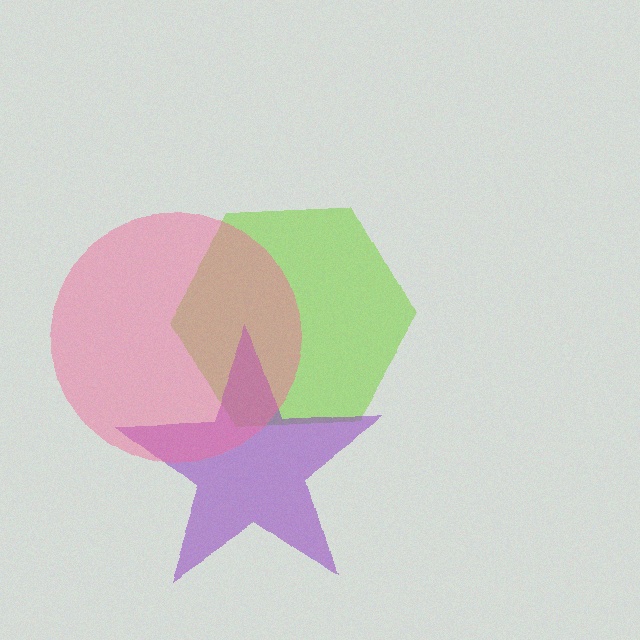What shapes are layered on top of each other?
The layered shapes are: a lime hexagon, a purple star, a pink circle.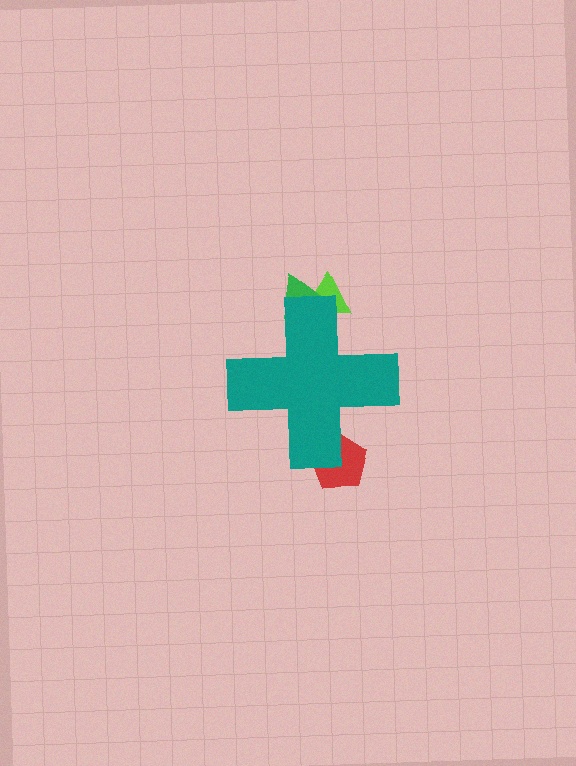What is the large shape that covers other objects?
A teal cross.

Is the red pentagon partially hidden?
Yes, the red pentagon is partially hidden behind the teal cross.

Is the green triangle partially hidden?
Yes, the green triangle is partially hidden behind the teal cross.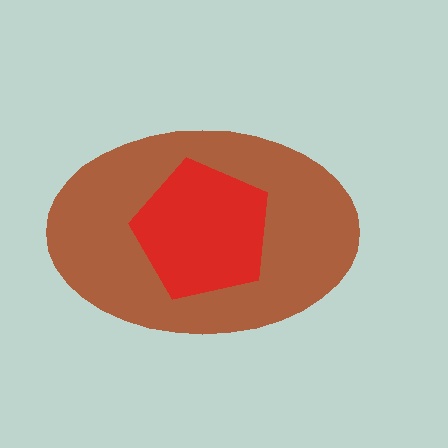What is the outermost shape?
The brown ellipse.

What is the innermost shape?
The red pentagon.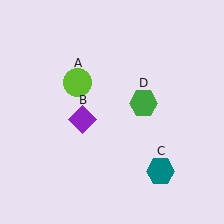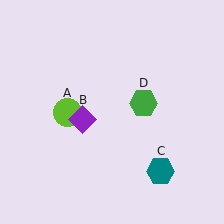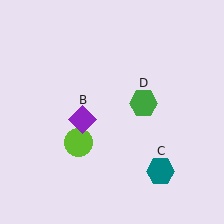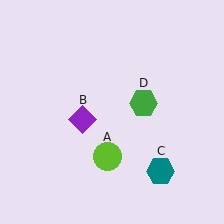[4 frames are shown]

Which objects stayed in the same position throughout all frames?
Purple diamond (object B) and teal hexagon (object C) and green hexagon (object D) remained stationary.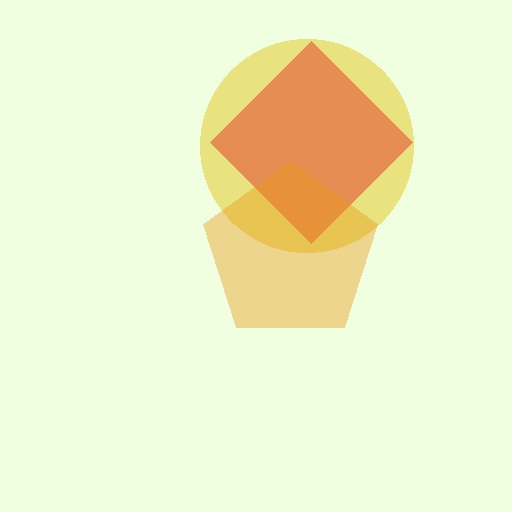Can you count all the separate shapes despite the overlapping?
Yes, there are 3 separate shapes.